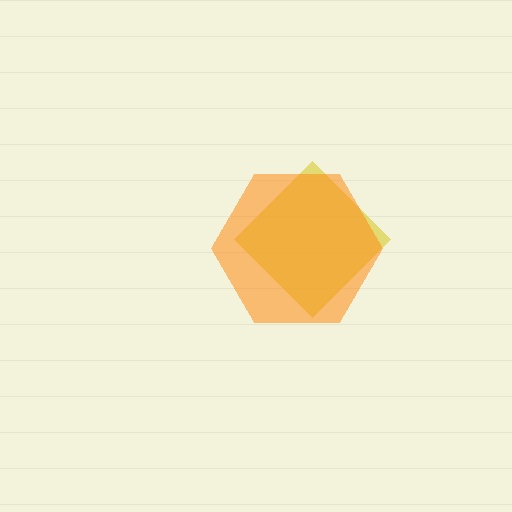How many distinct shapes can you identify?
There are 2 distinct shapes: a yellow diamond, an orange hexagon.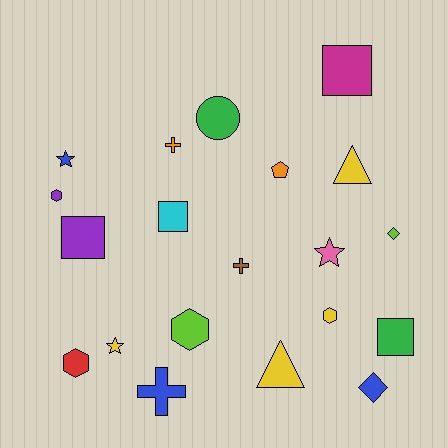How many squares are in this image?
There are 4 squares.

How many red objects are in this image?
There is 1 red object.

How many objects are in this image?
There are 20 objects.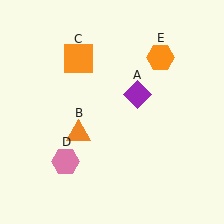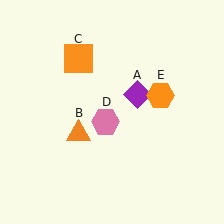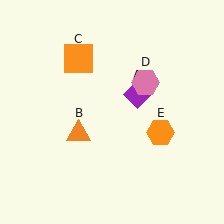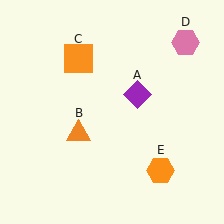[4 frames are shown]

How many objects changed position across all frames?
2 objects changed position: pink hexagon (object D), orange hexagon (object E).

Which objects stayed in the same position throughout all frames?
Purple diamond (object A) and orange triangle (object B) and orange square (object C) remained stationary.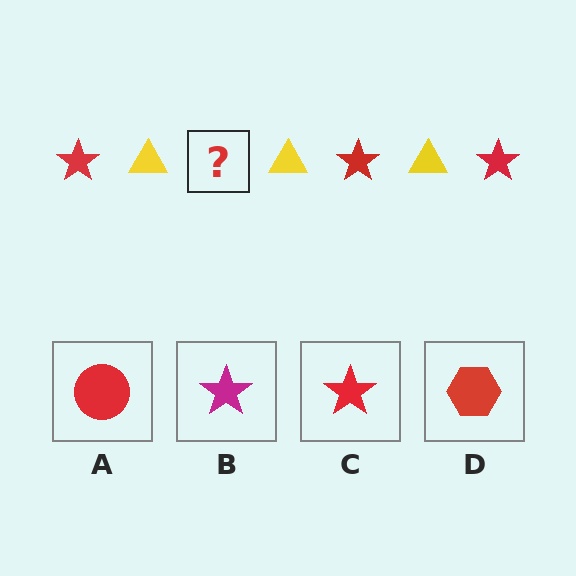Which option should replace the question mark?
Option C.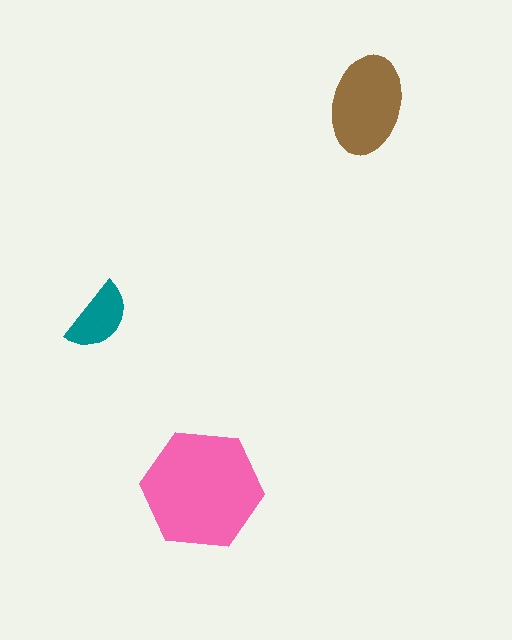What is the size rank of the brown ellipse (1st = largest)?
2nd.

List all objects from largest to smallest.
The pink hexagon, the brown ellipse, the teal semicircle.